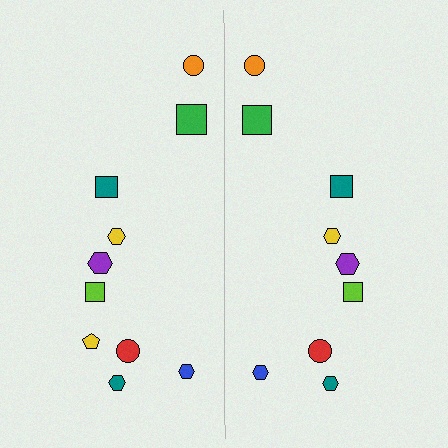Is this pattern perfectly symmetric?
No, the pattern is not perfectly symmetric. A yellow pentagon is missing from the right side.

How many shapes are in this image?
There are 19 shapes in this image.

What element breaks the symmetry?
A yellow pentagon is missing from the right side.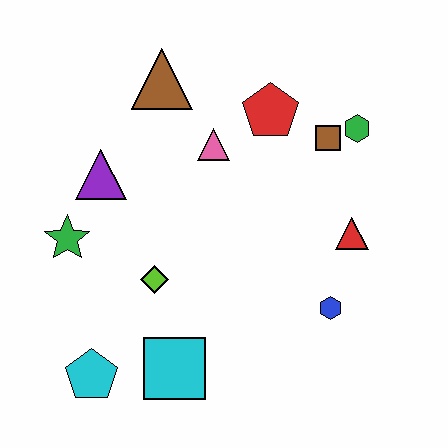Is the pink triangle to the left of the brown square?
Yes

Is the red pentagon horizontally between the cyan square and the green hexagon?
Yes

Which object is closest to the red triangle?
The blue hexagon is closest to the red triangle.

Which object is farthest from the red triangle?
The cyan pentagon is farthest from the red triangle.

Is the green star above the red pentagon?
No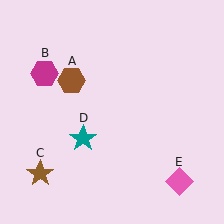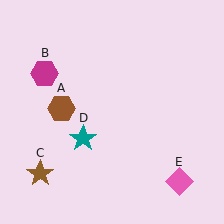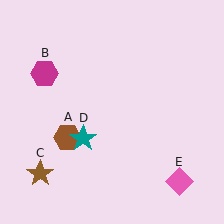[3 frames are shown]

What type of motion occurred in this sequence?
The brown hexagon (object A) rotated counterclockwise around the center of the scene.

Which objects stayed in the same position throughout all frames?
Magenta hexagon (object B) and brown star (object C) and teal star (object D) and pink diamond (object E) remained stationary.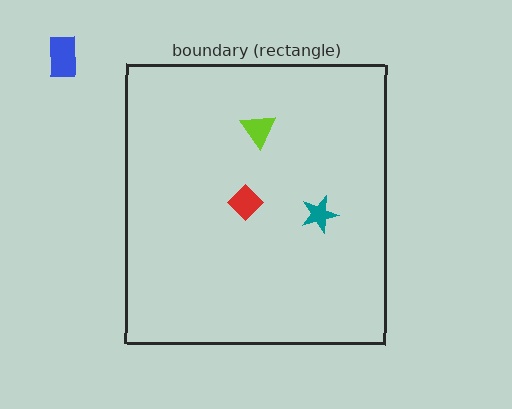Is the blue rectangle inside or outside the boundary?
Outside.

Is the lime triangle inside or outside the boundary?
Inside.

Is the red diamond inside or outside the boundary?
Inside.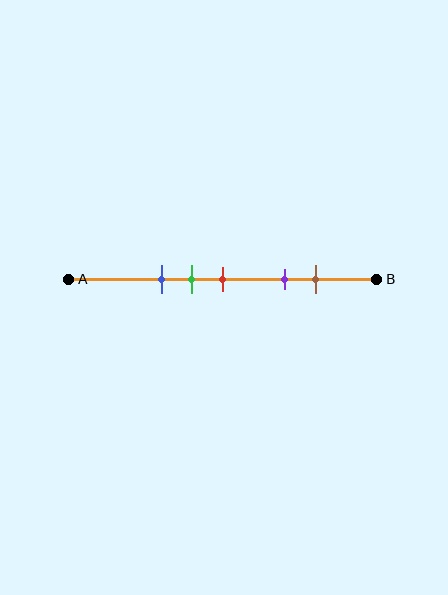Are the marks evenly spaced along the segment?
No, the marks are not evenly spaced.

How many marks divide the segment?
There are 5 marks dividing the segment.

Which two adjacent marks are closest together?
The green and red marks are the closest adjacent pair.